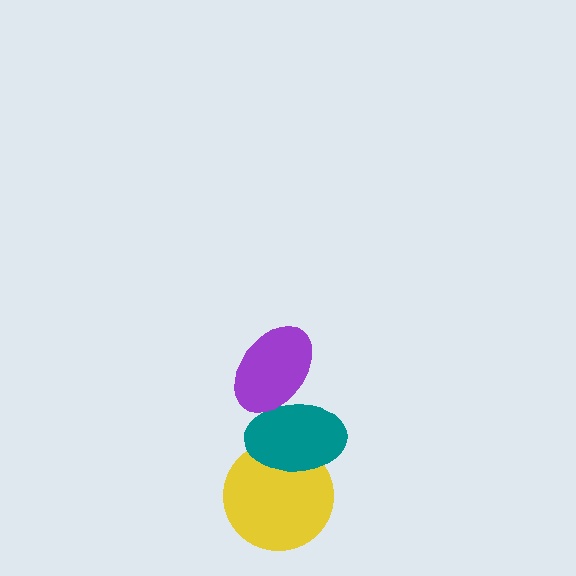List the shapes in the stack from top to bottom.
From top to bottom: the purple ellipse, the teal ellipse, the yellow circle.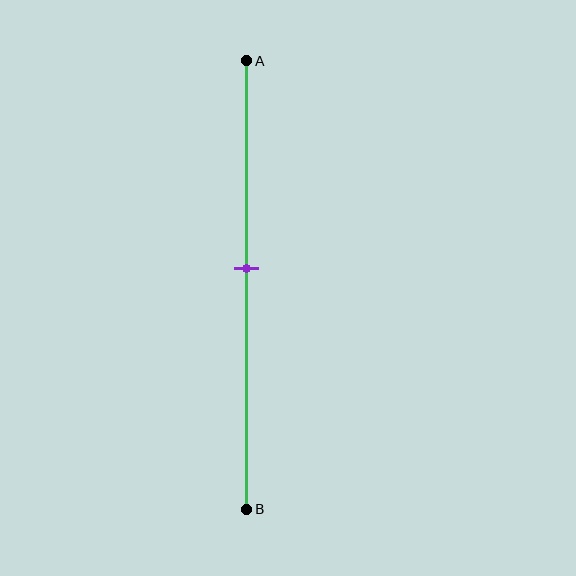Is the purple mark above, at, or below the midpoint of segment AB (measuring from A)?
The purple mark is above the midpoint of segment AB.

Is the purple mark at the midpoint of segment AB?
No, the mark is at about 45% from A, not at the 50% midpoint.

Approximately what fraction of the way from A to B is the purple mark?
The purple mark is approximately 45% of the way from A to B.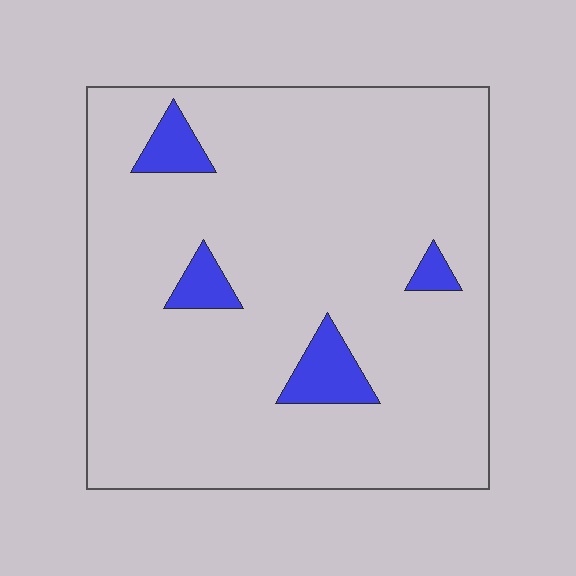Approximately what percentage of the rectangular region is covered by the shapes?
Approximately 10%.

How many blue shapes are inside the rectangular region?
4.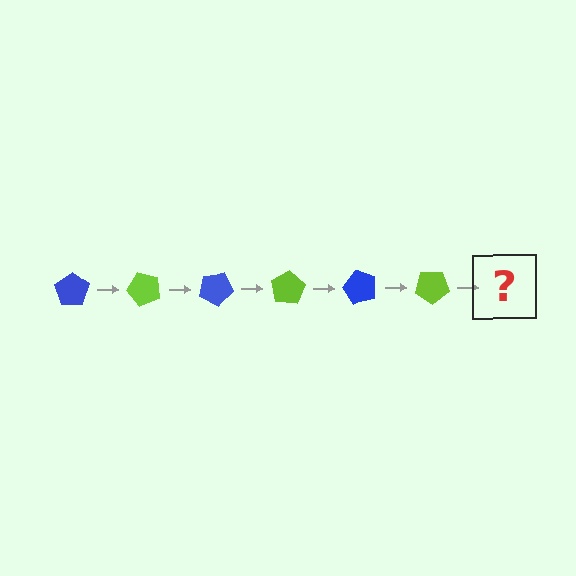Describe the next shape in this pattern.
It should be a blue pentagon, rotated 300 degrees from the start.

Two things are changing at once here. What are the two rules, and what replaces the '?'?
The two rules are that it rotates 50 degrees each step and the color cycles through blue and lime. The '?' should be a blue pentagon, rotated 300 degrees from the start.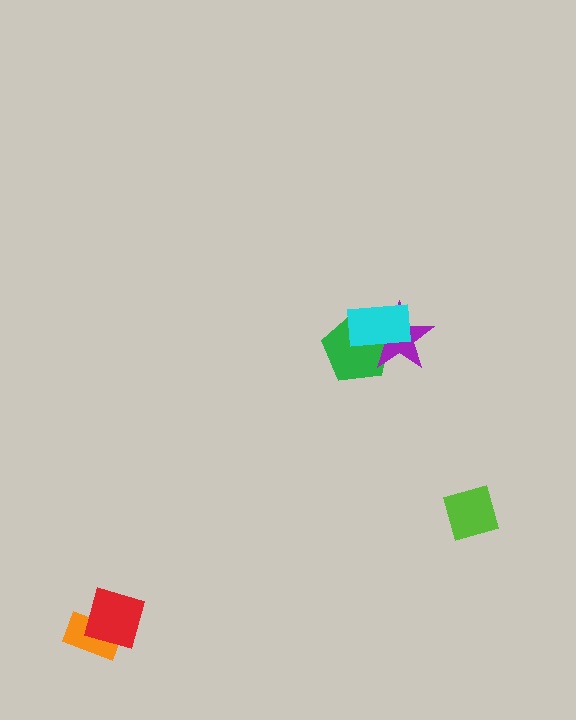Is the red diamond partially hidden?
No, no other shape covers it.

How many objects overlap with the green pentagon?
2 objects overlap with the green pentagon.